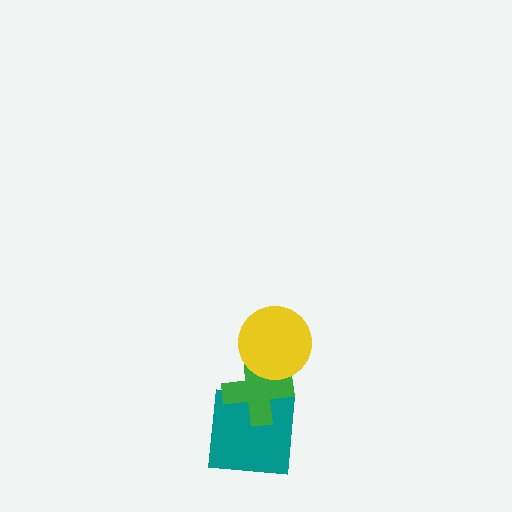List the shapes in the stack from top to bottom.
From top to bottom: the yellow circle, the green cross, the teal square.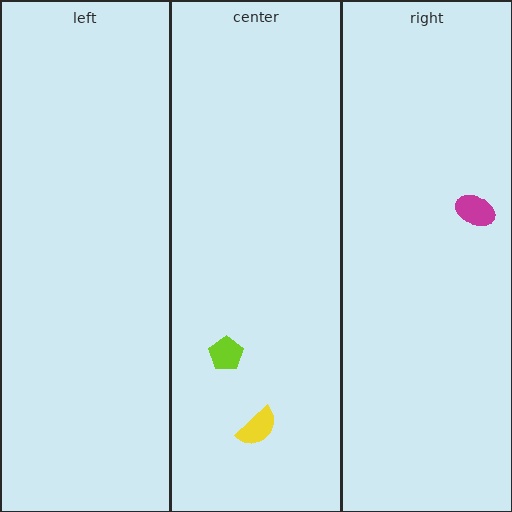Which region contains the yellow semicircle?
The center region.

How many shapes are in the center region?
2.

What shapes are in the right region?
The magenta ellipse.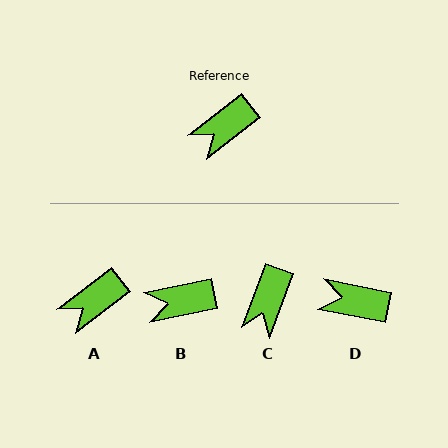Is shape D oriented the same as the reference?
No, it is off by about 49 degrees.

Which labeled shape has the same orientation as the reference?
A.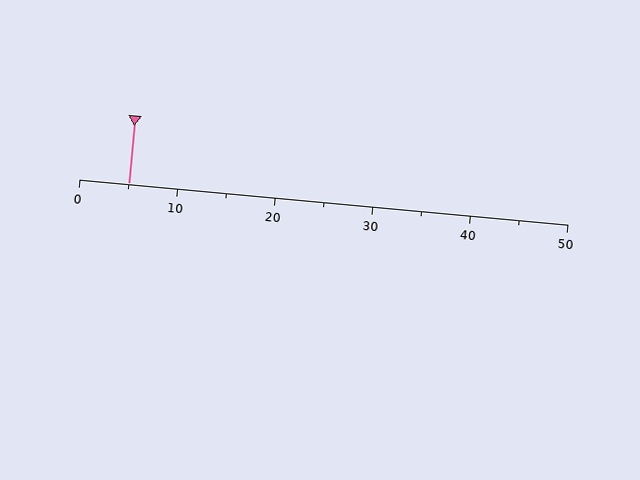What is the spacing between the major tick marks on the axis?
The major ticks are spaced 10 apart.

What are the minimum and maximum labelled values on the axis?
The axis runs from 0 to 50.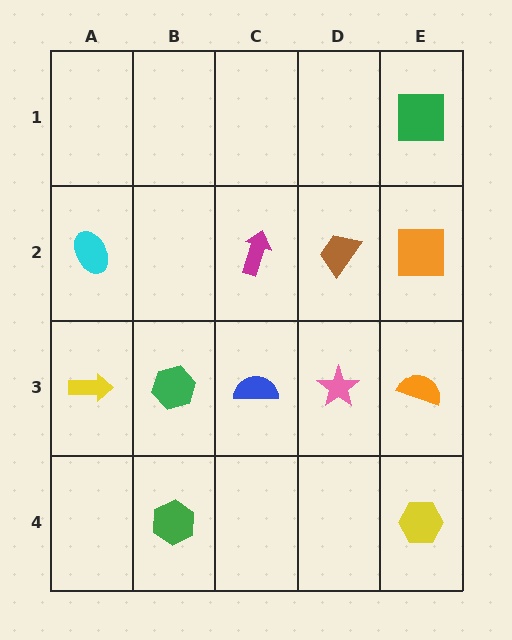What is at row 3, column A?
A yellow arrow.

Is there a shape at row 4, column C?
No, that cell is empty.